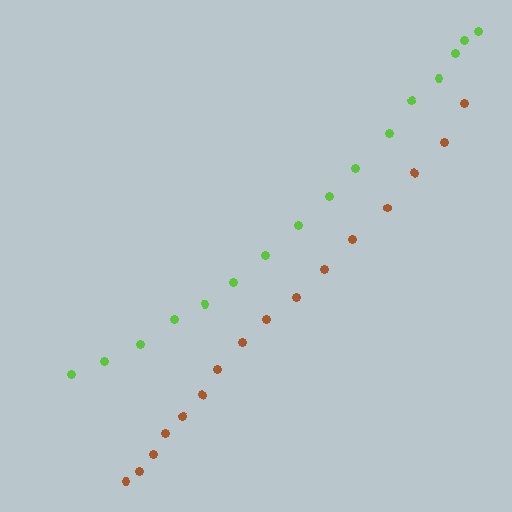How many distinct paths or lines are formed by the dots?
There are 2 distinct paths.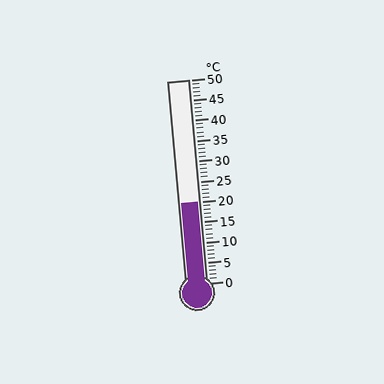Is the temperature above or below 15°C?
The temperature is above 15°C.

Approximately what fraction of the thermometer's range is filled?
The thermometer is filled to approximately 40% of its range.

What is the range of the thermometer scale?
The thermometer scale ranges from 0°C to 50°C.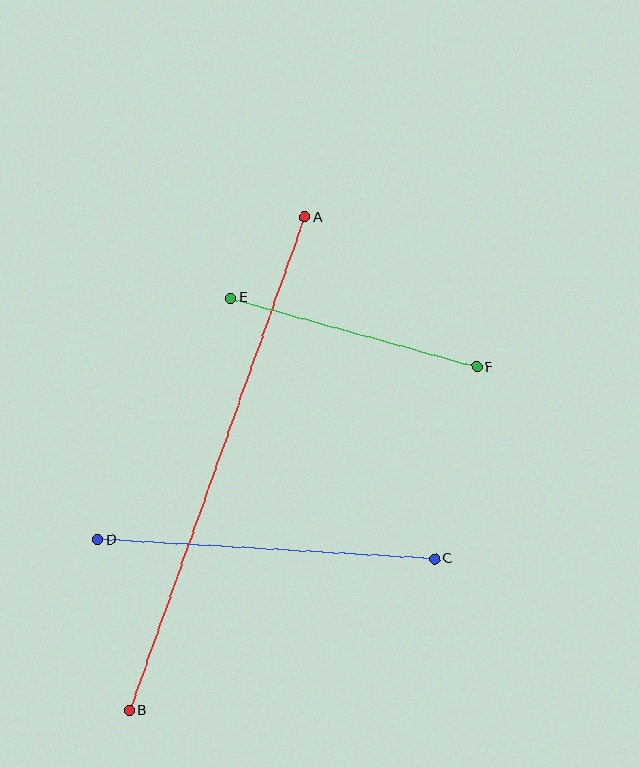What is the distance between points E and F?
The distance is approximately 255 pixels.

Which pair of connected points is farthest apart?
Points A and B are farthest apart.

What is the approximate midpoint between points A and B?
The midpoint is at approximately (217, 464) pixels.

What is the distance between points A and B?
The distance is approximately 523 pixels.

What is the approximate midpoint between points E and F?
The midpoint is at approximately (354, 333) pixels.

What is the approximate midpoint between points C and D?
The midpoint is at approximately (266, 549) pixels.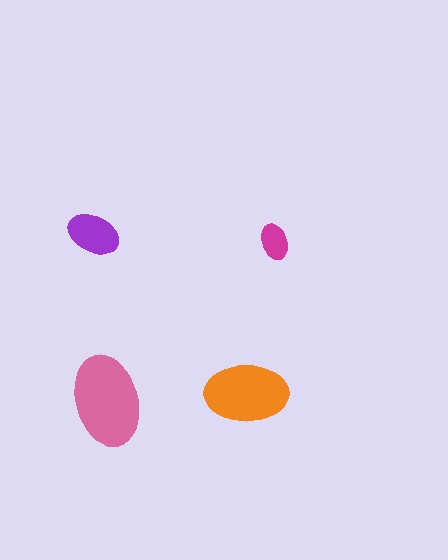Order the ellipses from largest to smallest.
the pink one, the orange one, the purple one, the magenta one.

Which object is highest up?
The purple ellipse is topmost.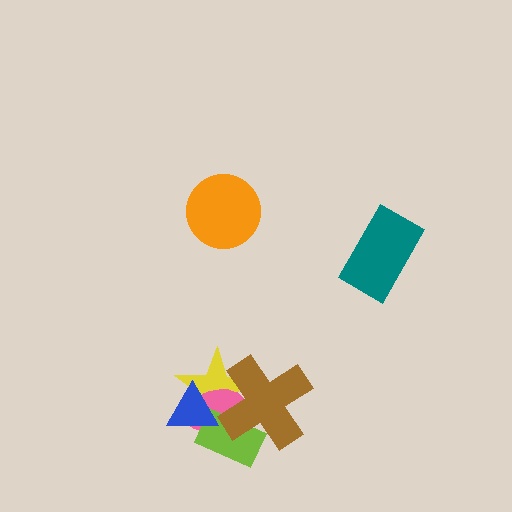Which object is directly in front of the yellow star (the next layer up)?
The pink ellipse is directly in front of the yellow star.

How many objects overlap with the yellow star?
4 objects overlap with the yellow star.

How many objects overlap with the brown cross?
3 objects overlap with the brown cross.